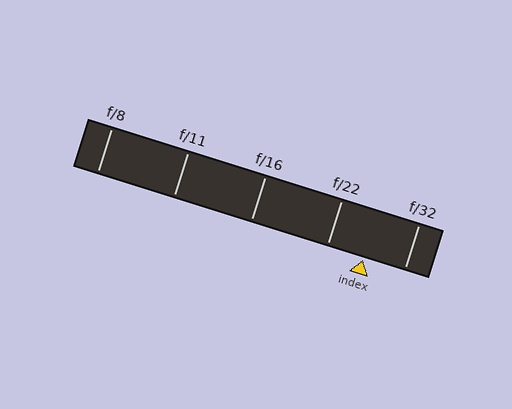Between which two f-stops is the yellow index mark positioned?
The index mark is between f/22 and f/32.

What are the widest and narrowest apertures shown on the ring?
The widest aperture shown is f/8 and the narrowest is f/32.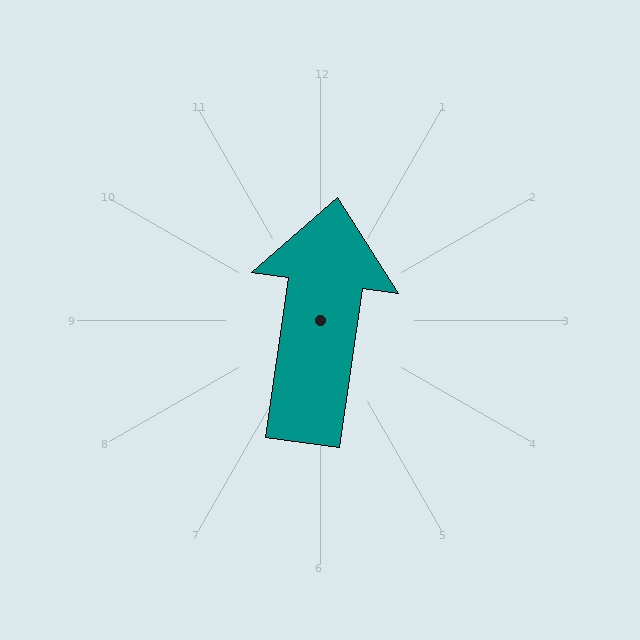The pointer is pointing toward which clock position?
Roughly 12 o'clock.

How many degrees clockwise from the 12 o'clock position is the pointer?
Approximately 8 degrees.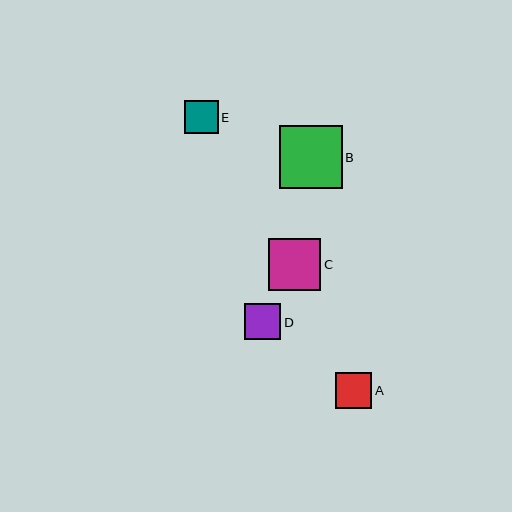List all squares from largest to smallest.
From largest to smallest: B, C, D, A, E.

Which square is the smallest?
Square E is the smallest with a size of approximately 33 pixels.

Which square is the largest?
Square B is the largest with a size of approximately 63 pixels.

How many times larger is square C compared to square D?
Square C is approximately 1.4 times the size of square D.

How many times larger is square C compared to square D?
Square C is approximately 1.4 times the size of square D.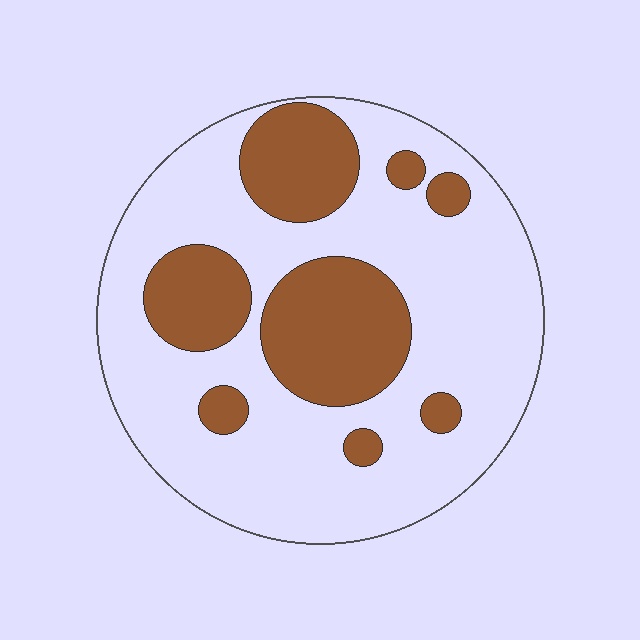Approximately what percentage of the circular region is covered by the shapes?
Approximately 30%.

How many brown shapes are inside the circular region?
8.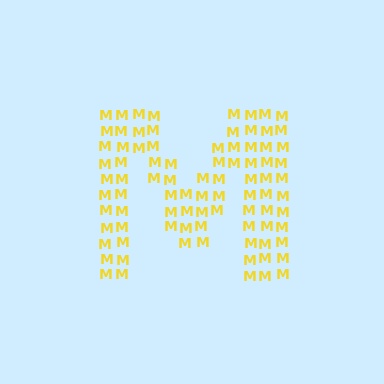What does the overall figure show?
The overall figure shows the letter M.